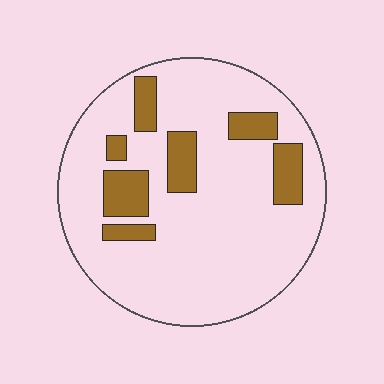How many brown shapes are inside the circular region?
7.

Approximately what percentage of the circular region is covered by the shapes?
Approximately 20%.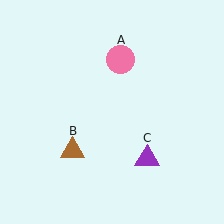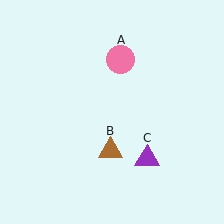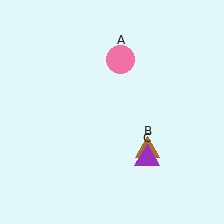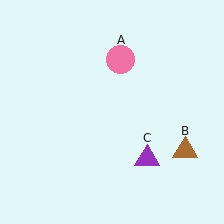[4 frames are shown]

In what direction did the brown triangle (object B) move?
The brown triangle (object B) moved right.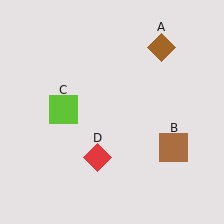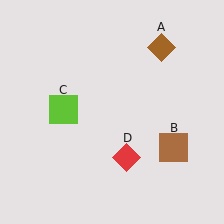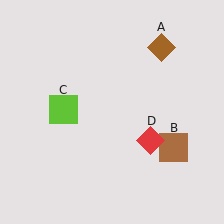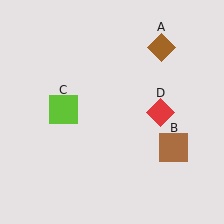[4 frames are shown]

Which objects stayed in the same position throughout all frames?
Brown diamond (object A) and brown square (object B) and lime square (object C) remained stationary.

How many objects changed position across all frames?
1 object changed position: red diamond (object D).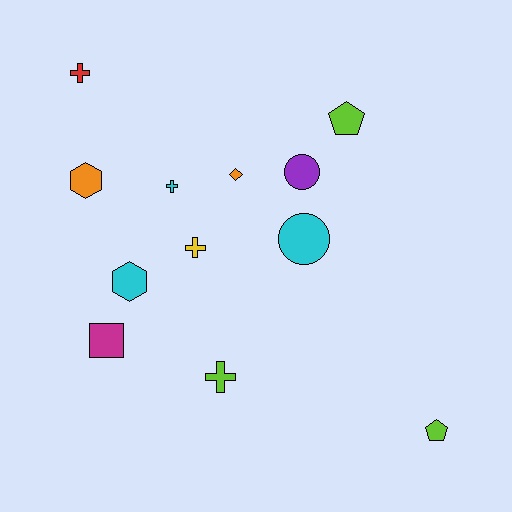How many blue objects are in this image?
There are no blue objects.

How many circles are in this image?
There are 2 circles.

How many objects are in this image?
There are 12 objects.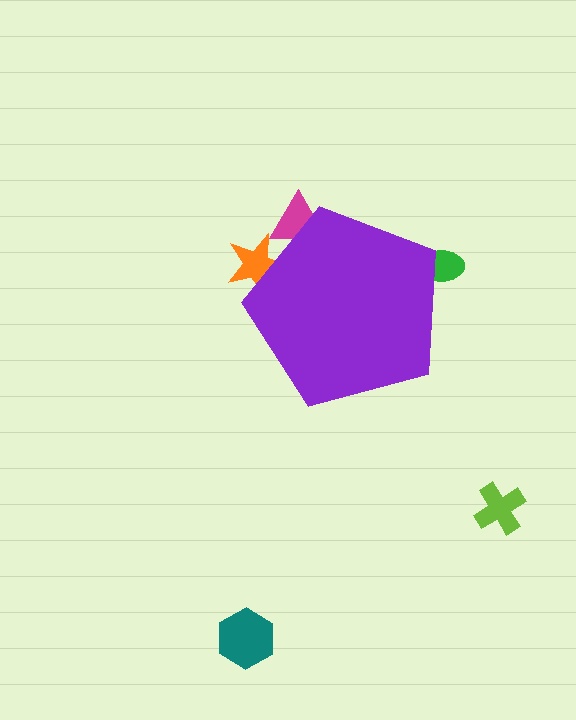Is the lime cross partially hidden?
No, the lime cross is fully visible.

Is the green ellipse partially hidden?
Yes, the green ellipse is partially hidden behind the purple pentagon.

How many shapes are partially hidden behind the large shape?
3 shapes are partially hidden.